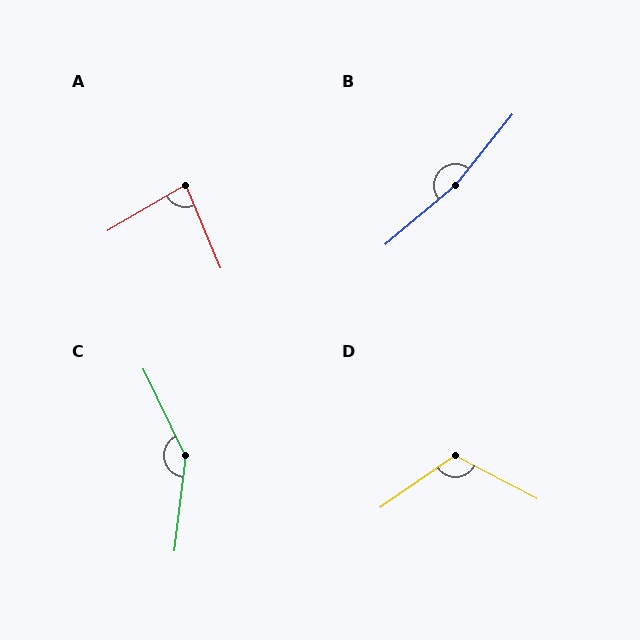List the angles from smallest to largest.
A (82°), D (117°), C (148°), B (169°).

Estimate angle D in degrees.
Approximately 117 degrees.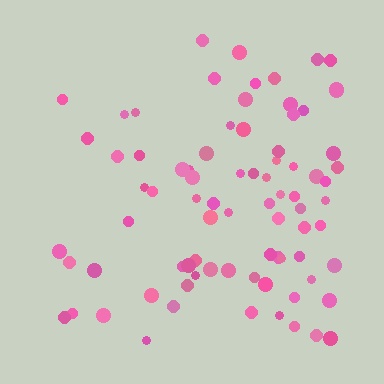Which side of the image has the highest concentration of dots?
The right.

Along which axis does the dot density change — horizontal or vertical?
Horizontal.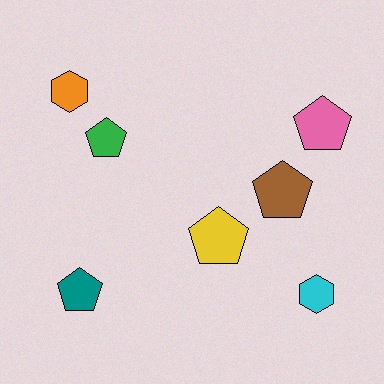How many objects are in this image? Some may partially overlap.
There are 7 objects.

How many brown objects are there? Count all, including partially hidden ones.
There is 1 brown object.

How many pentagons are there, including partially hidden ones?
There are 5 pentagons.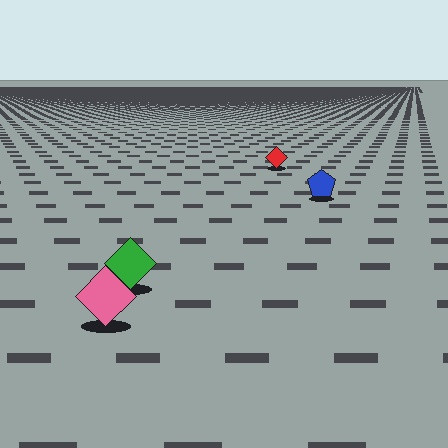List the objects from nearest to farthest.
From nearest to farthest: the pink diamond, the green diamond, the blue pentagon, the red diamond.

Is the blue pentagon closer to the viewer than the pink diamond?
No. The pink diamond is closer — you can tell from the texture gradient: the ground texture is coarser near it.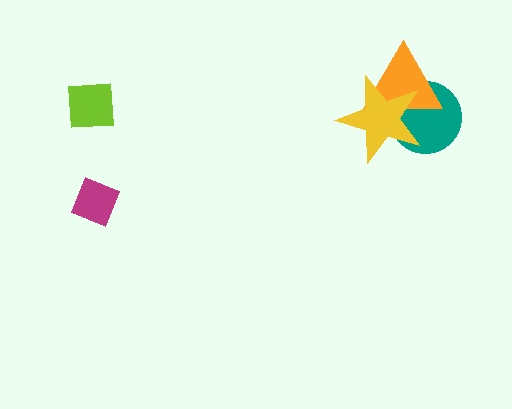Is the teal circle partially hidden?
Yes, it is partially covered by another shape.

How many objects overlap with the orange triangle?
2 objects overlap with the orange triangle.